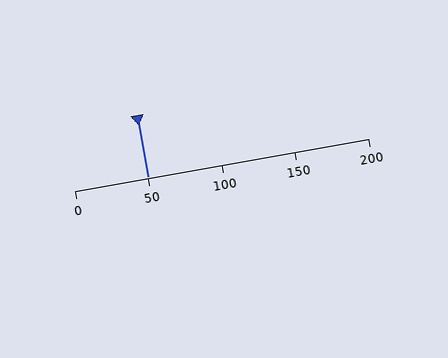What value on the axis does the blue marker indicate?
The marker indicates approximately 50.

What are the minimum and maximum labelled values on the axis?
The axis runs from 0 to 200.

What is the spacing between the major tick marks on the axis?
The major ticks are spaced 50 apart.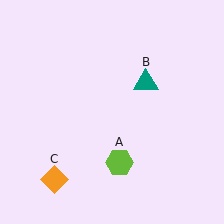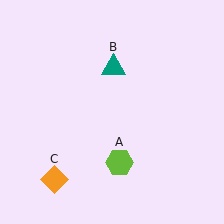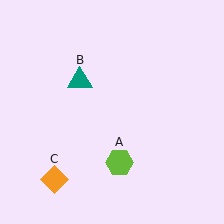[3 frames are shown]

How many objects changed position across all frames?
1 object changed position: teal triangle (object B).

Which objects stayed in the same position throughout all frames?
Lime hexagon (object A) and orange diamond (object C) remained stationary.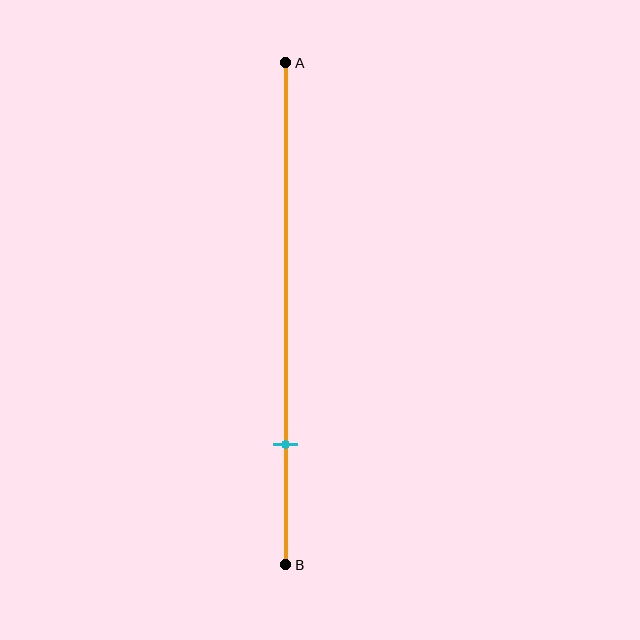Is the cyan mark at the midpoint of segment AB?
No, the mark is at about 75% from A, not at the 50% midpoint.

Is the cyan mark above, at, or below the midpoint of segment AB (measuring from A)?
The cyan mark is below the midpoint of segment AB.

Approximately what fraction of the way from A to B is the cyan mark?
The cyan mark is approximately 75% of the way from A to B.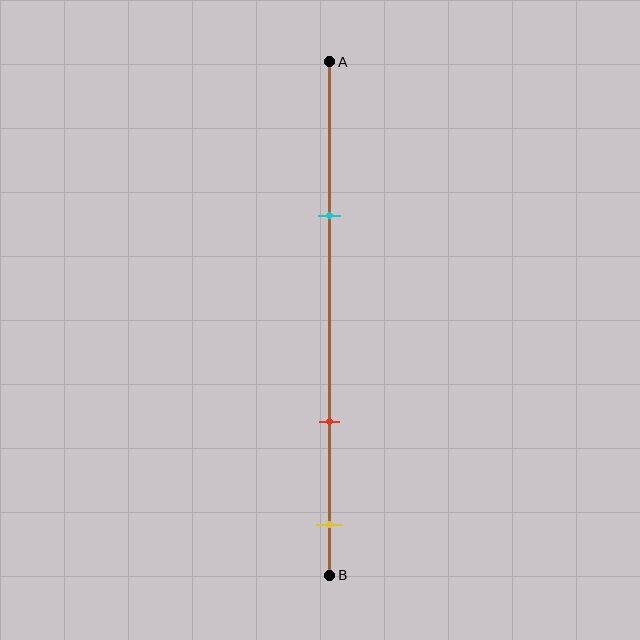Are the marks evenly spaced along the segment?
No, the marks are not evenly spaced.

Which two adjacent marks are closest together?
The red and yellow marks are the closest adjacent pair.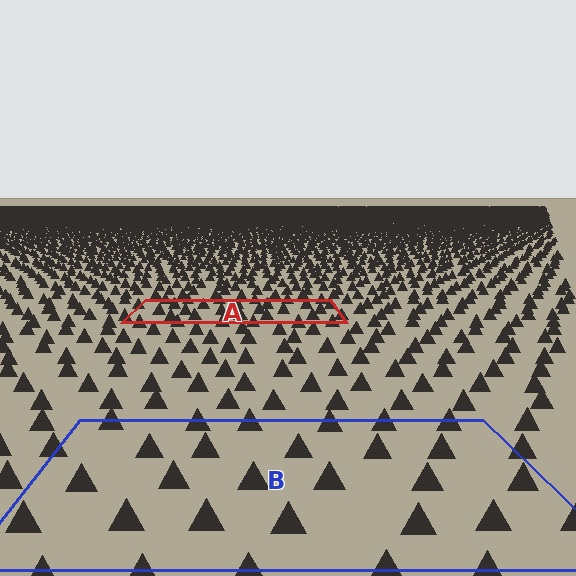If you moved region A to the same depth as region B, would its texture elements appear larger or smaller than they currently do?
They would appear larger. At a closer depth, the same texture elements are projected at a bigger on-screen size.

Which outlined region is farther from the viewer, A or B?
Region A is farther from the viewer — the texture elements inside it appear smaller and more densely packed.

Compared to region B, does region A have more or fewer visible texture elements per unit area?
Region A has more texture elements per unit area — they are packed more densely because it is farther away.